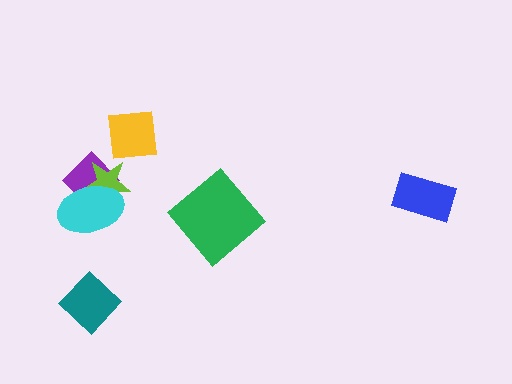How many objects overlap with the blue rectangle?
0 objects overlap with the blue rectangle.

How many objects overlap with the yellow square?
0 objects overlap with the yellow square.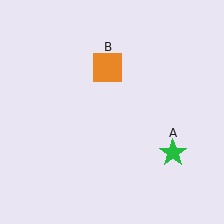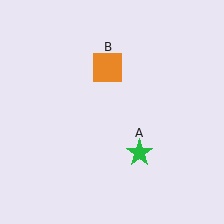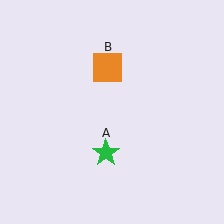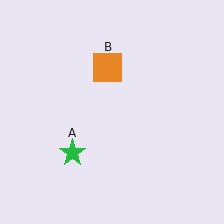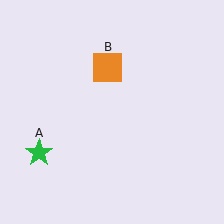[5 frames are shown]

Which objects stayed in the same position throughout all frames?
Orange square (object B) remained stationary.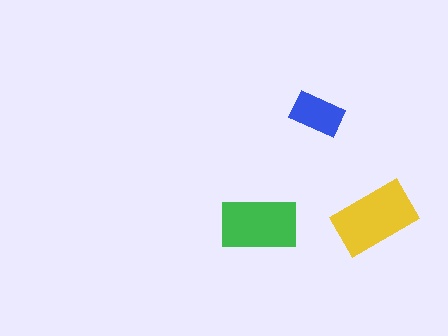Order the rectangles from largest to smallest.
the yellow one, the green one, the blue one.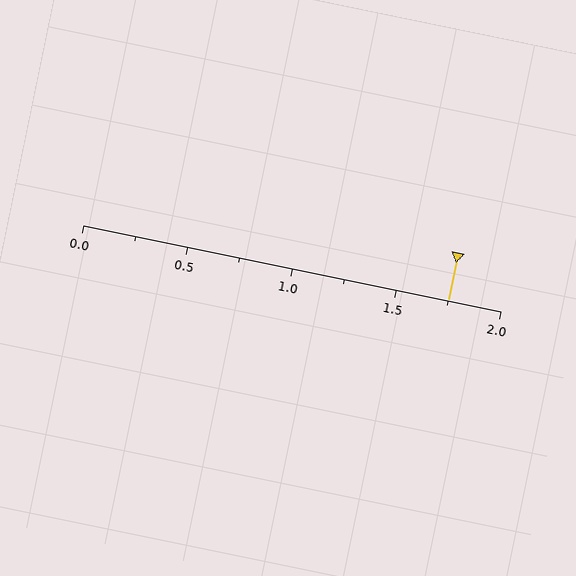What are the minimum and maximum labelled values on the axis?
The axis runs from 0.0 to 2.0.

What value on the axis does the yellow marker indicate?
The marker indicates approximately 1.75.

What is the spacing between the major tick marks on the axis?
The major ticks are spaced 0.5 apart.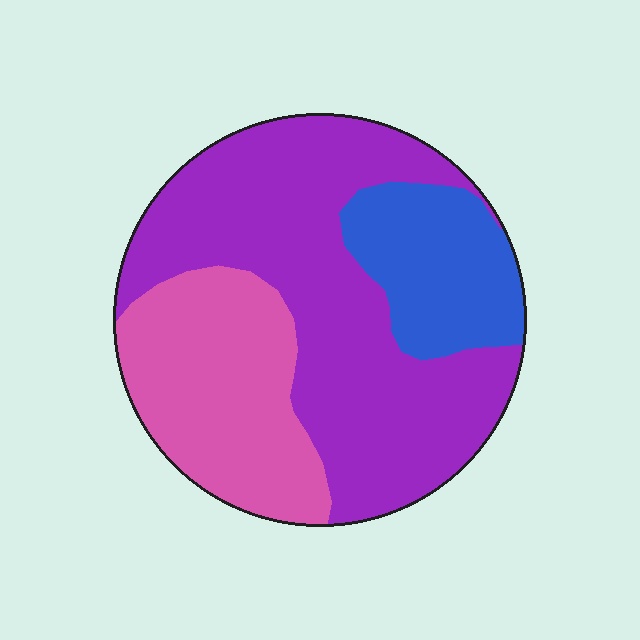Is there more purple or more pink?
Purple.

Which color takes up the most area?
Purple, at roughly 55%.